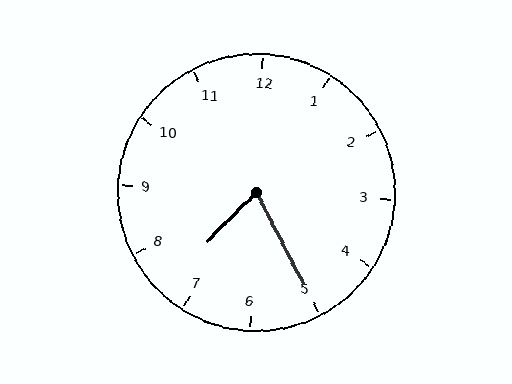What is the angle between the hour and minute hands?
Approximately 72 degrees.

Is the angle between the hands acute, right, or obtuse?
It is acute.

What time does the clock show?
7:25.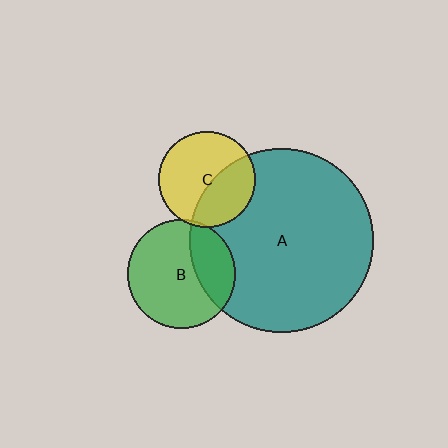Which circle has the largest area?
Circle A (teal).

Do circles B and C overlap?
Yes.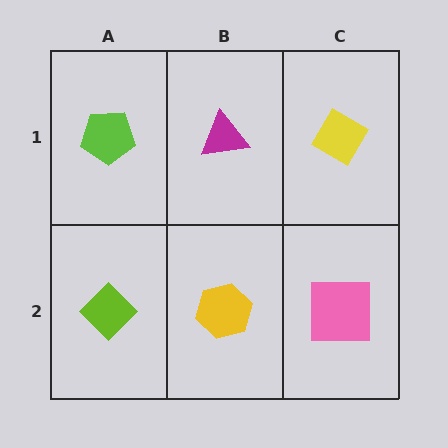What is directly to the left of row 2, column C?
A yellow hexagon.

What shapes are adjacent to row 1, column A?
A lime diamond (row 2, column A), a magenta triangle (row 1, column B).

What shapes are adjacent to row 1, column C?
A pink square (row 2, column C), a magenta triangle (row 1, column B).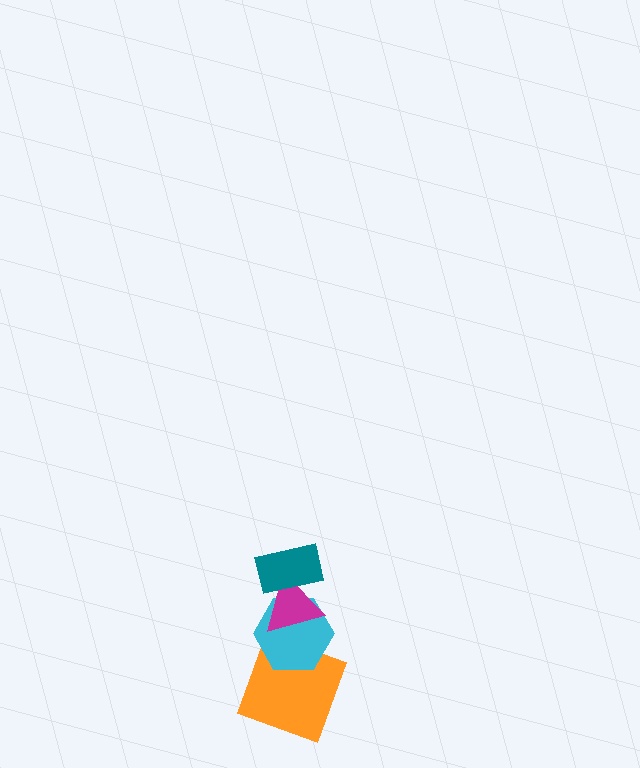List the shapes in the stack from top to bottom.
From top to bottom: the teal rectangle, the magenta triangle, the cyan hexagon, the orange square.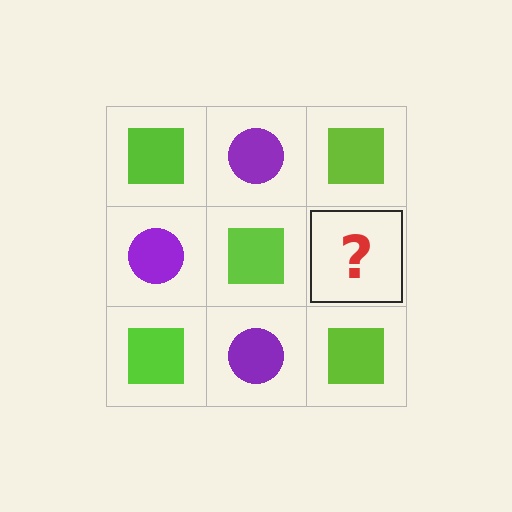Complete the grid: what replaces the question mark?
The question mark should be replaced with a purple circle.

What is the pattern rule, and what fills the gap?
The rule is that it alternates lime square and purple circle in a checkerboard pattern. The gap should be filled with a purple circle.